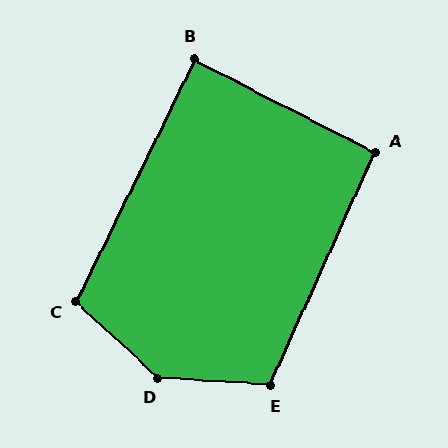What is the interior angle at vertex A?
Approximately 93 degrees (approximately right).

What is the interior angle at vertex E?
Approximately 111 degrees (obtuse).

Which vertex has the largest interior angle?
D, at approximately 141 degrees.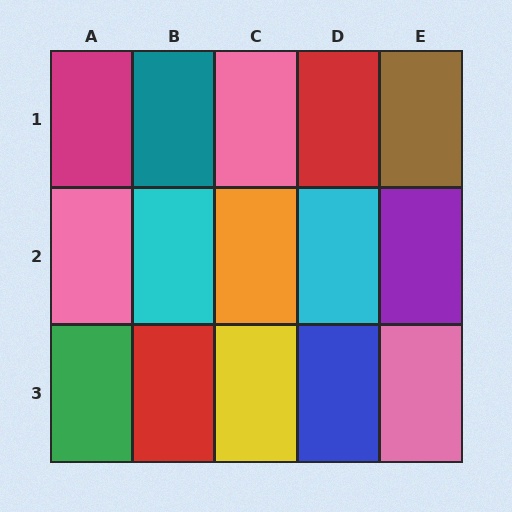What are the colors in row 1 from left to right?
Magenta, teal, pink, red, brown.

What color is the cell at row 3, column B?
Red.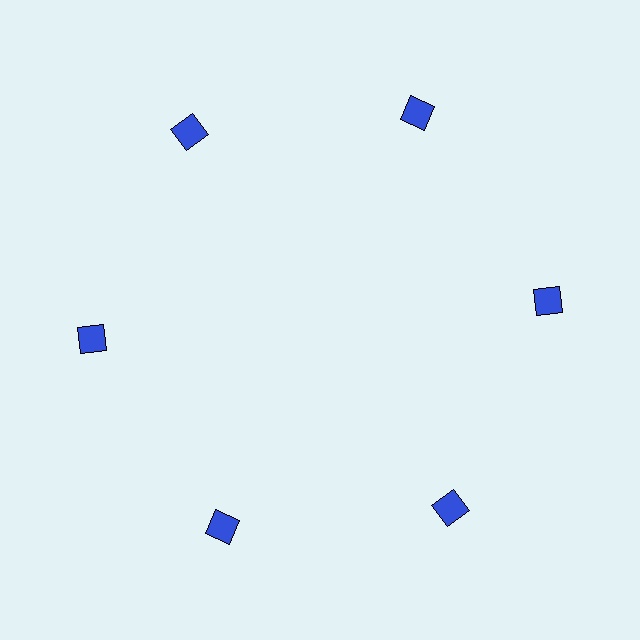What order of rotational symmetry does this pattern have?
This pattern has 6-fold rotational symmetry.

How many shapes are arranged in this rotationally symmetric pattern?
There are 6 shapes, arranged in 6 groups of 1.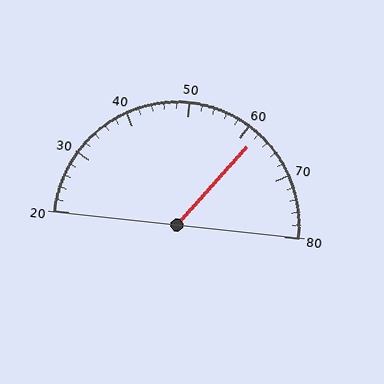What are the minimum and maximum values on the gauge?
The gauge ranges from 20 to 80.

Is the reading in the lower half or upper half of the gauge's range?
The reading is in the upper half of the range (20 to 80).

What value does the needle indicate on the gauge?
The needle indicates approximately 62.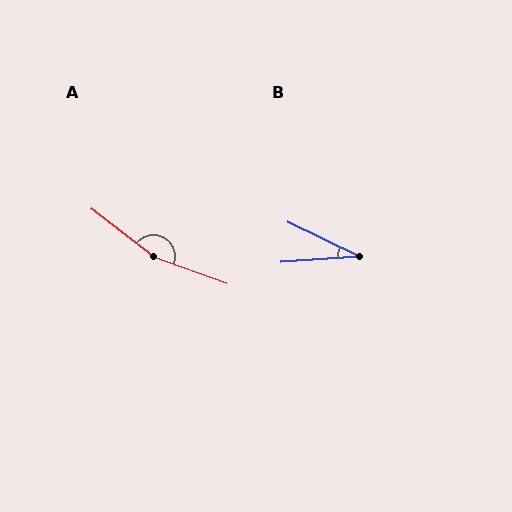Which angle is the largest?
A, at approximately 162 degrees.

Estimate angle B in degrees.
Approximately 30 degrees.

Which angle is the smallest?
B, at approximately 30 degrees.